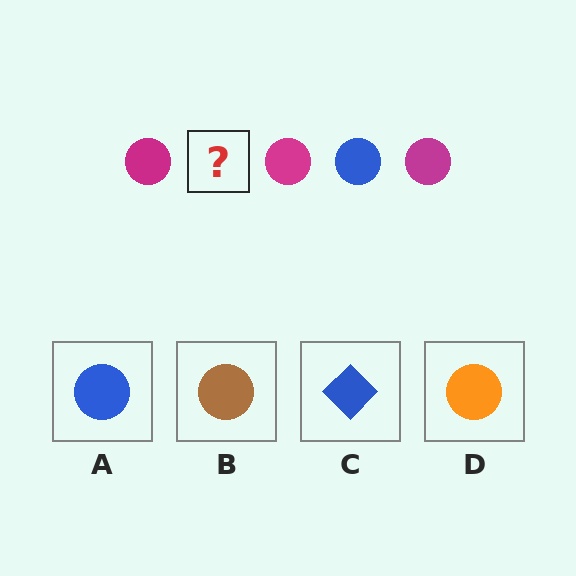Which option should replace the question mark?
Option A.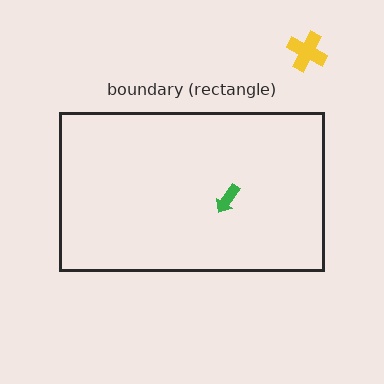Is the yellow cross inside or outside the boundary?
Outside.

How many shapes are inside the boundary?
1 inside, 1 outside.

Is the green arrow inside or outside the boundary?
Inside.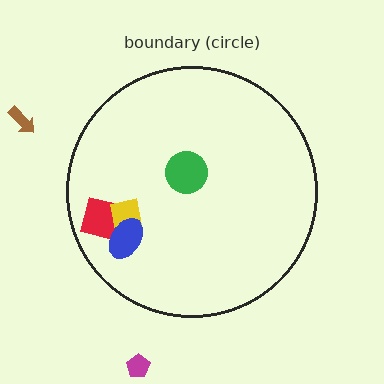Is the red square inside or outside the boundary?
Inside.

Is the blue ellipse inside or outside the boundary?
Inside.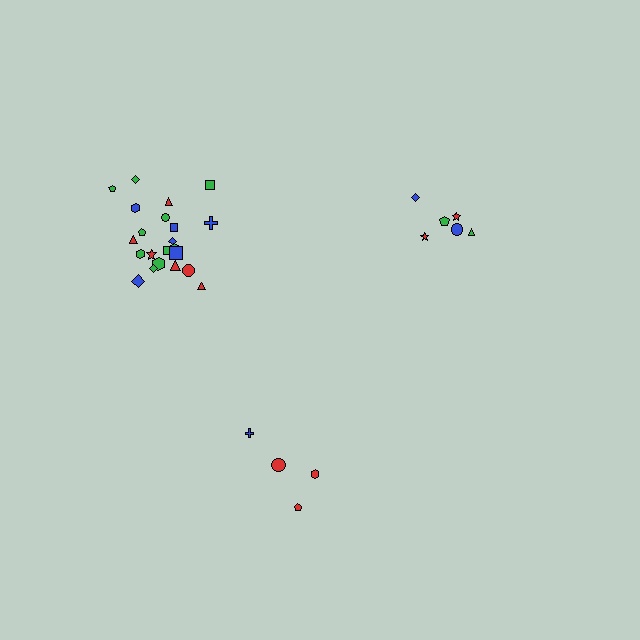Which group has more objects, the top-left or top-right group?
The top-left group.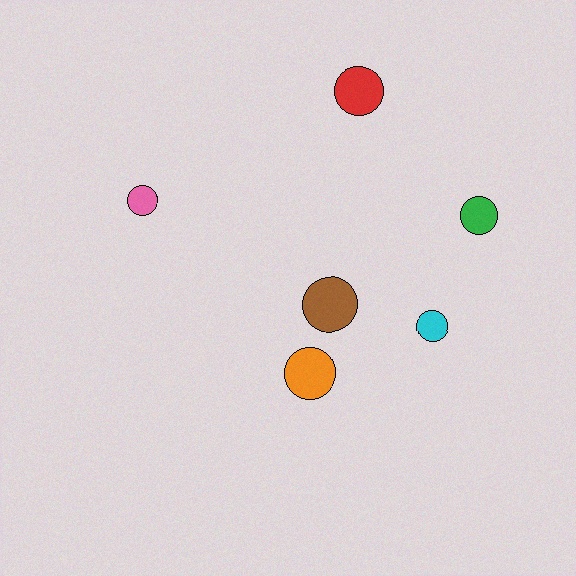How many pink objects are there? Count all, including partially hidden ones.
There is 1 pink object.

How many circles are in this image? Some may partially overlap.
There are 6 circles.